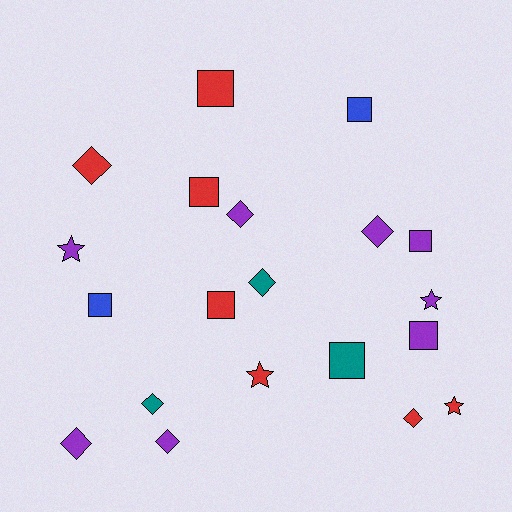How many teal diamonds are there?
There are 2 teal diamonds.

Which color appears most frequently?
Purple, with 8 objects.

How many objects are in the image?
There are 20 objects.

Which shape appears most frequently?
Square, with 8 objects.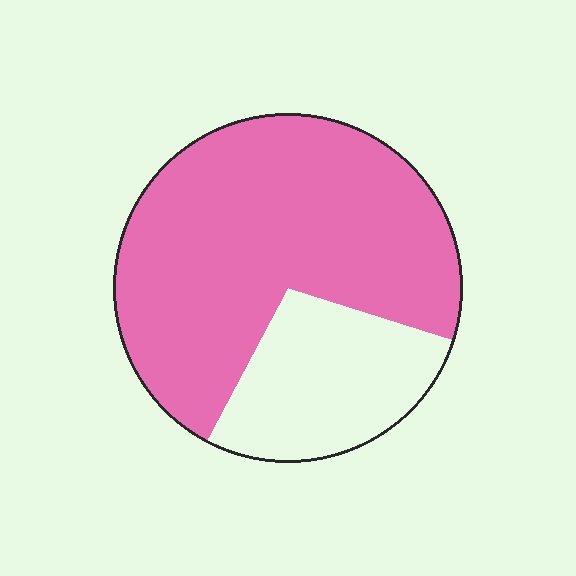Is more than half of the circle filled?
Yes.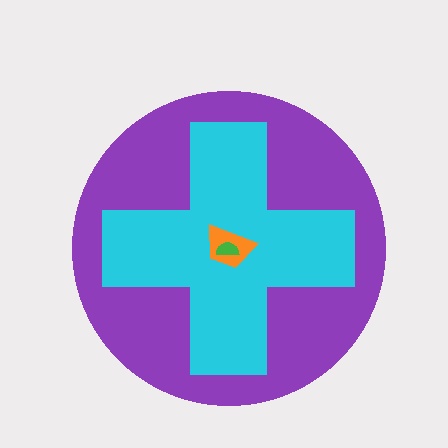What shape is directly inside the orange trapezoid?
The green semicircle.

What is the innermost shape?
The green semicircle.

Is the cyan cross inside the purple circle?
Yes.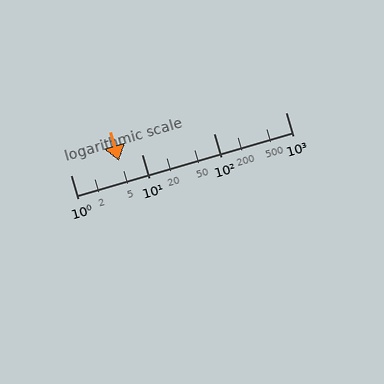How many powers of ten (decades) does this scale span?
The scale spans 3 decades, from 1 to 1000.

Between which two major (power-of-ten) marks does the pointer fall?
The pointer is between 1 and 10.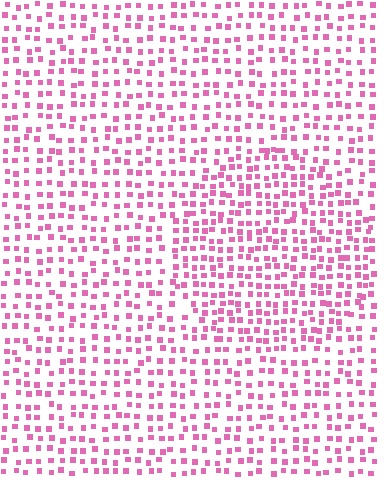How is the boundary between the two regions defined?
The boundary is defined by a change in element density (approximately 1.5x ratio). All elements are the same color, size, and shape.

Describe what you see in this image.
The image contains small pink elements arranged at two different densities. A circle-shaped region is visible where the elements are more densely packed than the surrounding area.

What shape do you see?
I see a circle.